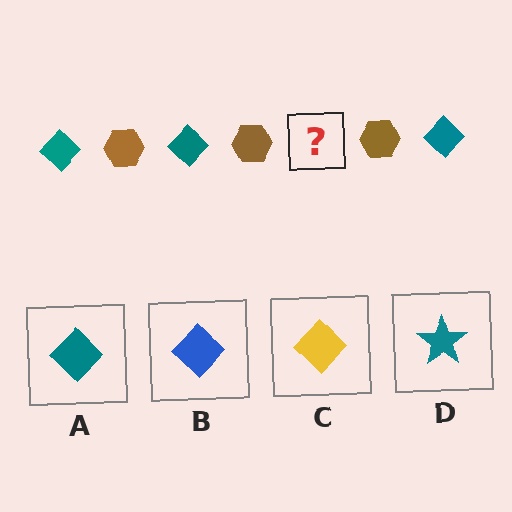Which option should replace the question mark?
Option A.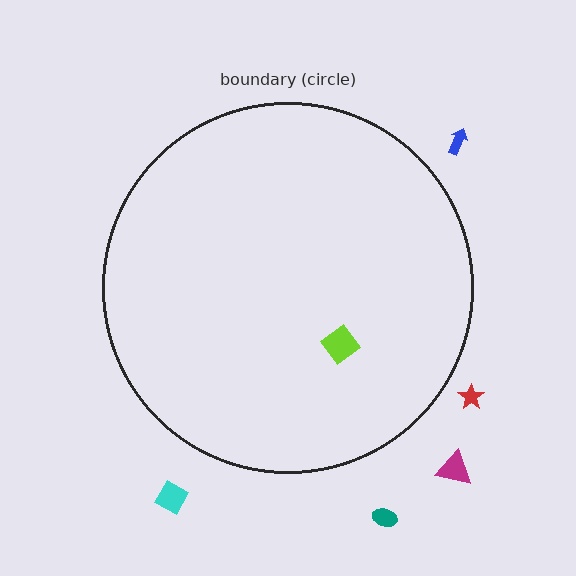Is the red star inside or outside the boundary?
Outside.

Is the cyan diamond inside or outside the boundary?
Outside.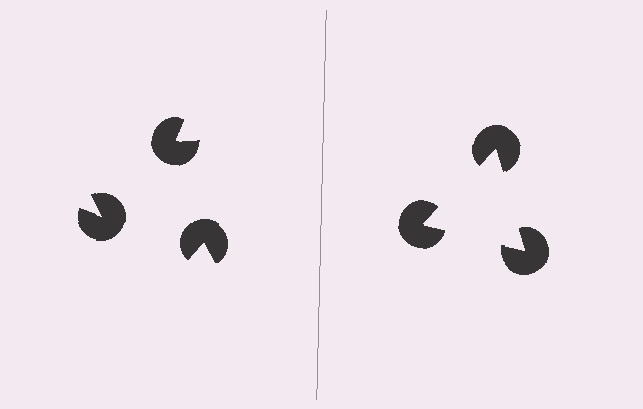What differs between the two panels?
The pac-man discs are positioned identically on both sides; only the wedge orientations differ. On the right they align to a triangle; on the left they are misaligned.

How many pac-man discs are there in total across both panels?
6 — 3 on each side.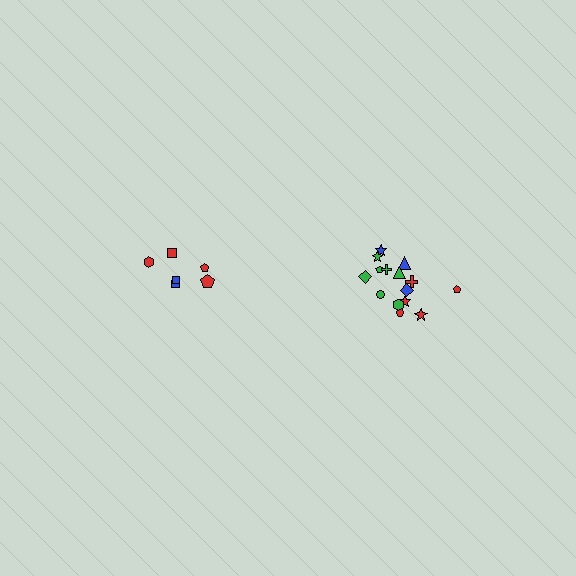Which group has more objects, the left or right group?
The right group.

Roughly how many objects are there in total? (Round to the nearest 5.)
Roughly 20 objects in total.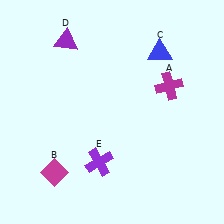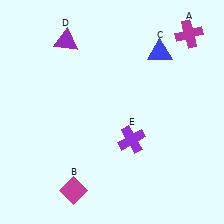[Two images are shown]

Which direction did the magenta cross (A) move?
The magenta cross (A) moved up.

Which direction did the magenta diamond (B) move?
The magenta diamond (B) moved right.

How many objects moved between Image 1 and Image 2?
3 objects moved between the two images.